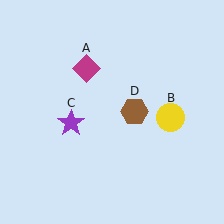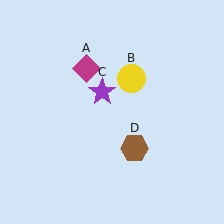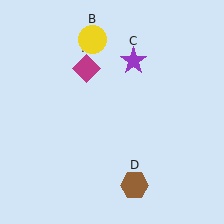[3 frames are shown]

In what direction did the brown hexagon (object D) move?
The brown hexagon (object D) moved down.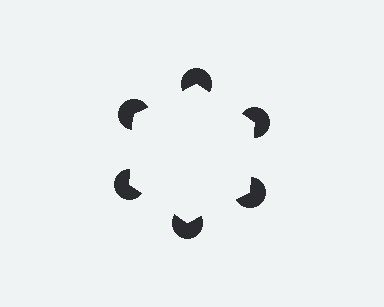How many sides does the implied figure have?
6 sides.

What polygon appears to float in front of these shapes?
An illusory hexagon — its edges are inferred from the aligned wedge cuts in the pac-man discs, not physically drawn.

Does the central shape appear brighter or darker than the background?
It typically appears slightly brighter than the background, even though no actual brightness change is drawn.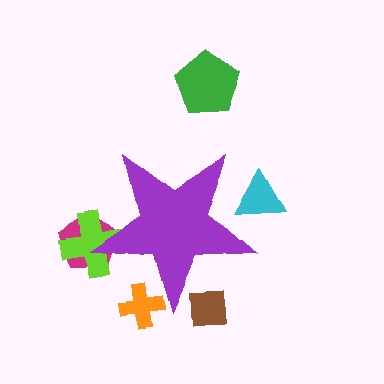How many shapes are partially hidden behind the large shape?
5 shapes are partially hidden.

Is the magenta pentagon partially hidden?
Yes, the magenta pentagon is partially hidden behind the purple star.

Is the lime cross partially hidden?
Yes, the lime cross is partially hidden behind the purple star.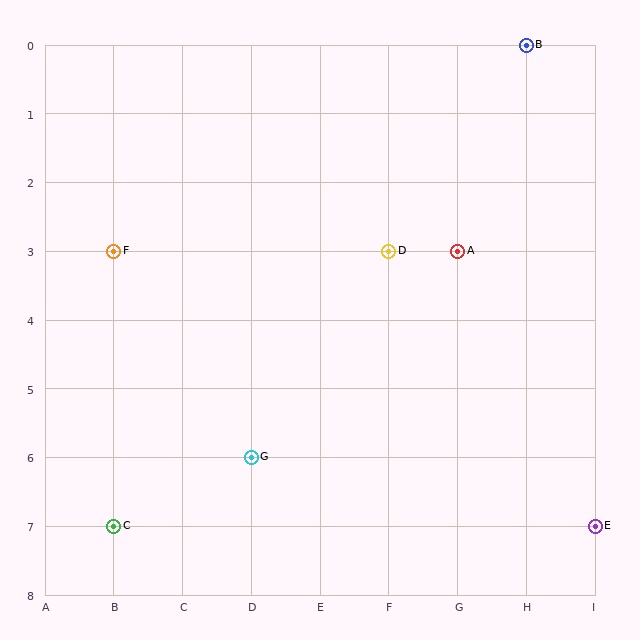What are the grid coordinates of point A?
Point A is at grid coordinates (G, 3).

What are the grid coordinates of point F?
Point F is at grid coordinates (B, 3).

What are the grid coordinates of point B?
Point B is at grid coordinates (H, 0).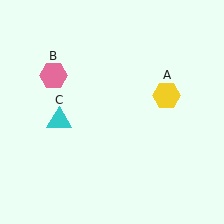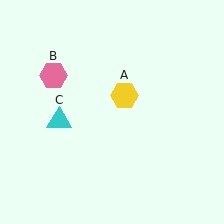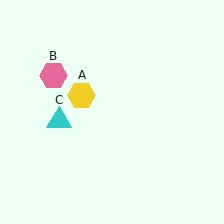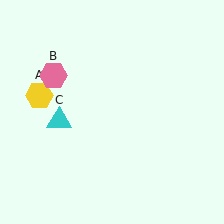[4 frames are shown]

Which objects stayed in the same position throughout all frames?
Pink hexagon (object B) and cyan triangle (object C) remained stationary.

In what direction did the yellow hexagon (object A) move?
The yellow hexagon (object A) moved left.